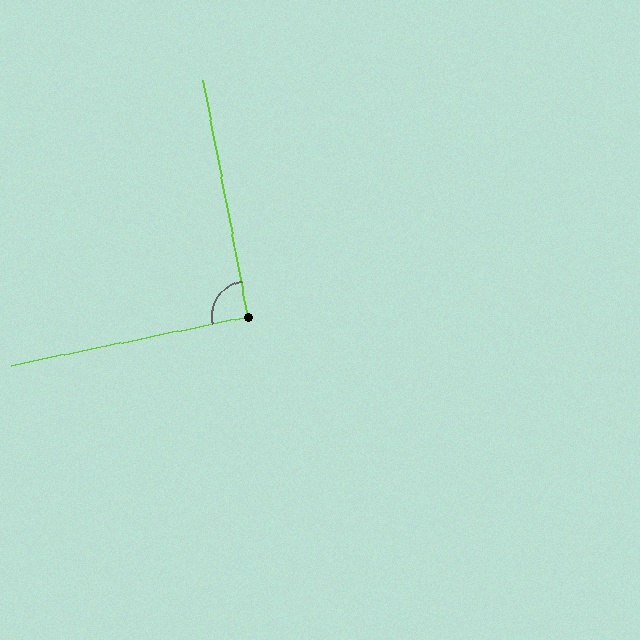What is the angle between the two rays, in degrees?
Approximately 91 degrees.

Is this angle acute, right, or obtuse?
It is approximately a right angle.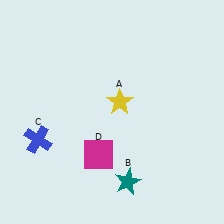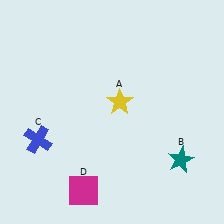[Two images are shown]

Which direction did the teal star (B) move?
The teal star (B) moved right.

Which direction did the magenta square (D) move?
The magenta square (D) moved down.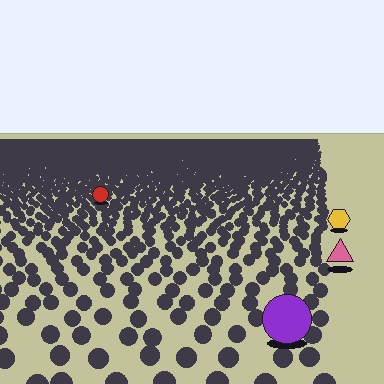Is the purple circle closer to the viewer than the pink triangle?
Yes. The purple circle is closer — you can tell from the texture gradient: the ground texture is coarser near it.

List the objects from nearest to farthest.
From nearest to farthest: the purple circle, the pink triangle, the yellow hexagon, the red circle.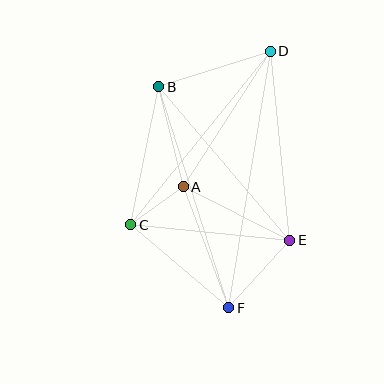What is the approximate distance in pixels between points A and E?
The distance between A and E is approximately 119 pixels.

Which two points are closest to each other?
Points A and C are closest to each other.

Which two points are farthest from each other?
Points D and F are farthest from each other.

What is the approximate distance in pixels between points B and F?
The distance between B and F is approximately 232 pixels.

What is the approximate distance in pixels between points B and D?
The distance between B and D is approximately 117 pixels.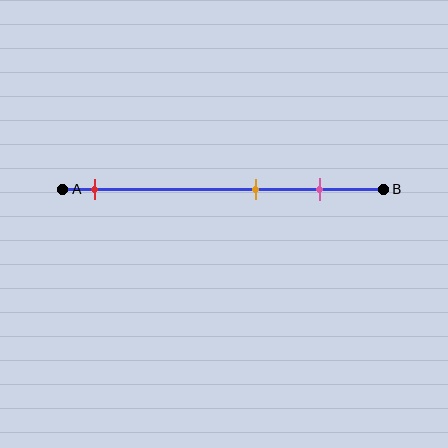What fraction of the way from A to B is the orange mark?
The orange mark is approximately 60% (0.6) of the way from A to B.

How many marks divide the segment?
There are 3 marks dividing the segment.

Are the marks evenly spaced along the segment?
No, the marks are not evenly spaced.